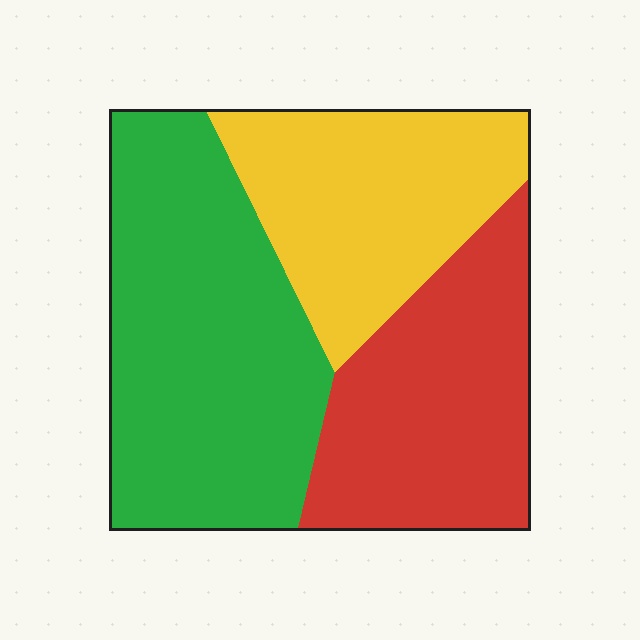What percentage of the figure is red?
Red covers around 30% of the figure.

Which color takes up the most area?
Green, at roughly 40%.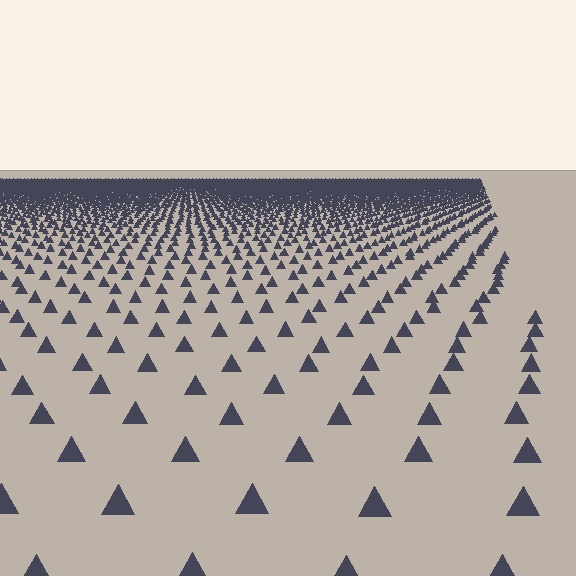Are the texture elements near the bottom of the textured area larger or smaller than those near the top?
Larger. Near the bottom, elements are closer to the viewer and appear at a bigger on-screen size.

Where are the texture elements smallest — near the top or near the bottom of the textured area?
Near the top.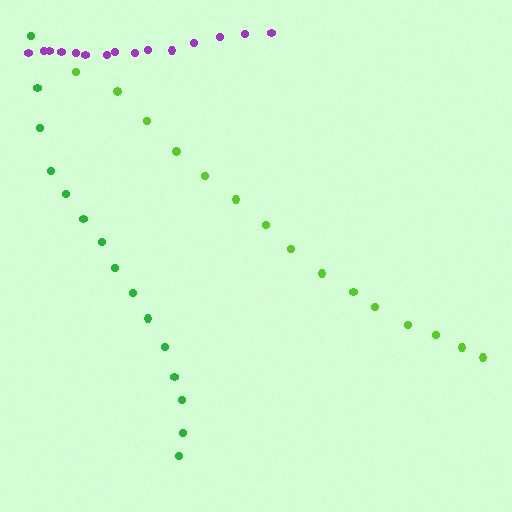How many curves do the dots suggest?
There are 3 distinct paths.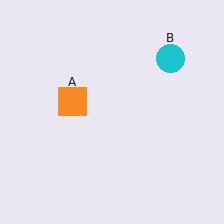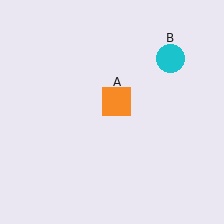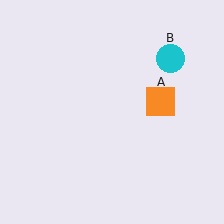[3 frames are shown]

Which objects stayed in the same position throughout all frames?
Cyan circle (object B) remained stationary.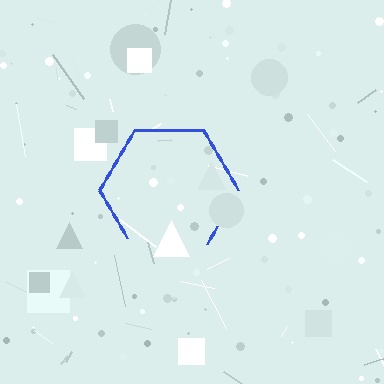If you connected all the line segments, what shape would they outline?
They would outline a hexagon.